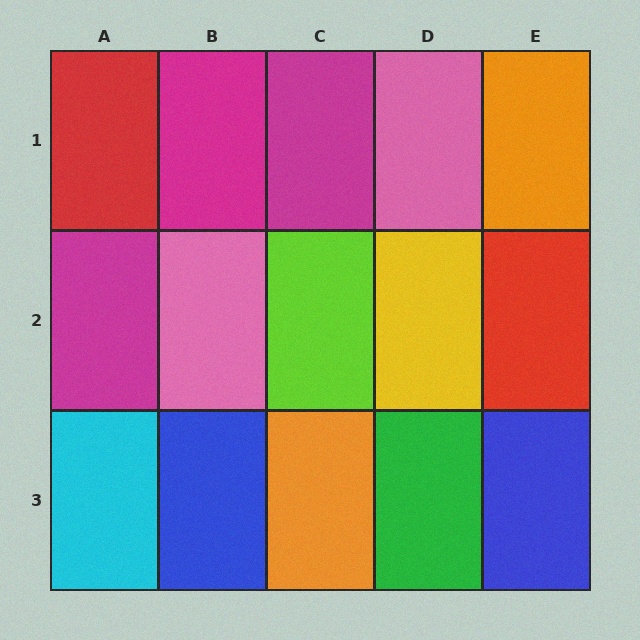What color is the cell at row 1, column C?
Magenta.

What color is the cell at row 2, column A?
Magenta.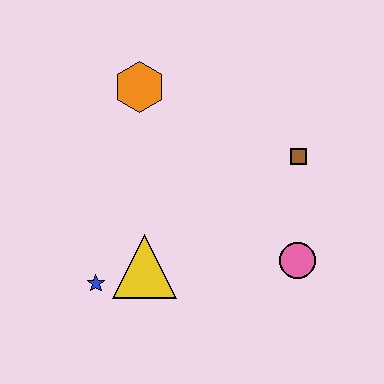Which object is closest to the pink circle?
The brown square is closest to the pink circle.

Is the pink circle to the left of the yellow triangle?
No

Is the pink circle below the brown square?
Yes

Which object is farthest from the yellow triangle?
The brown square is farthest from the yellow triangle.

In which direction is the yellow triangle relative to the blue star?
The yellow triangle is to the right of the blue star.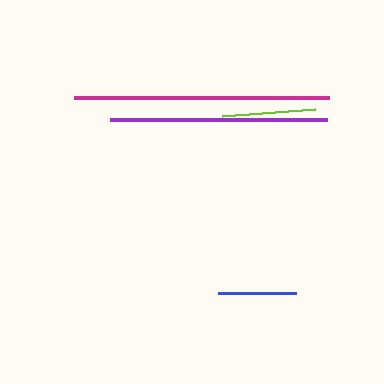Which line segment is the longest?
The magenta line is the longest at approximately 254 pixels.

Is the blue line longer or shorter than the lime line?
The lime line is longer than the blue line.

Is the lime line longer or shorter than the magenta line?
The magenta line is longer than the lime line.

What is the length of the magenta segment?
The magenta segment is approximately 254 pixels long.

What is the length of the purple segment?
The purple segment is approximately 216 pixels long.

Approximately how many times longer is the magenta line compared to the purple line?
The magenta line is approximately 1.2 times the length of the purple line.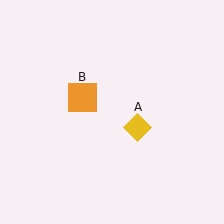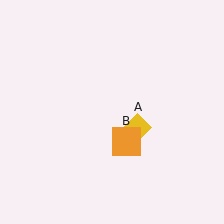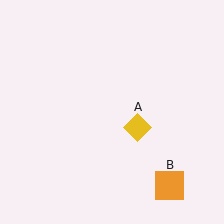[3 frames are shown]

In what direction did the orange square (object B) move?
The orange square (object B) moved down and to the right.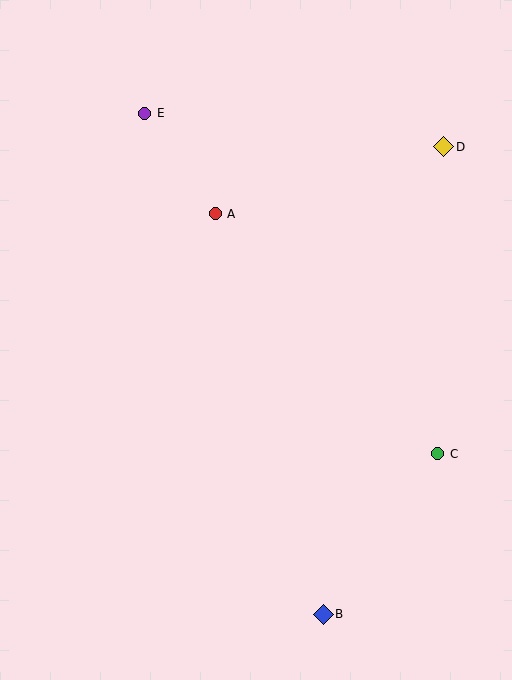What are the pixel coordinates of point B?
Point B is at (323, 614).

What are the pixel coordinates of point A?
Point A is at (215, 214).